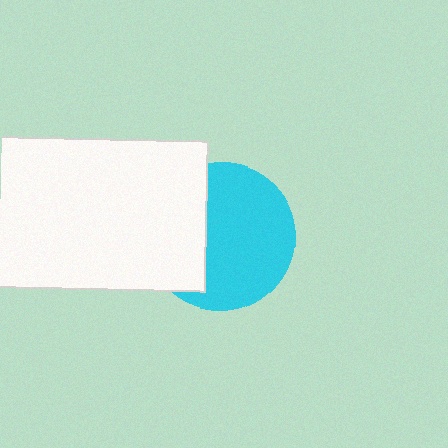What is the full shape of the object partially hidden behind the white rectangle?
The partially hidden object is a cyan circle.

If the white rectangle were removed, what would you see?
You would see the complete cyan circle.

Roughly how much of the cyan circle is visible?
About half of it is visible (roughly 64%).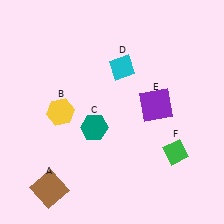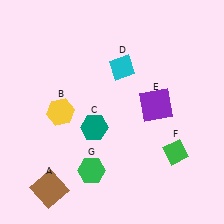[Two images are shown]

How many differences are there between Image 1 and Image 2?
There is 1 difference between the two images.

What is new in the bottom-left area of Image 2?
A green hexagon (G) was added in the bottom-left area of Image 2.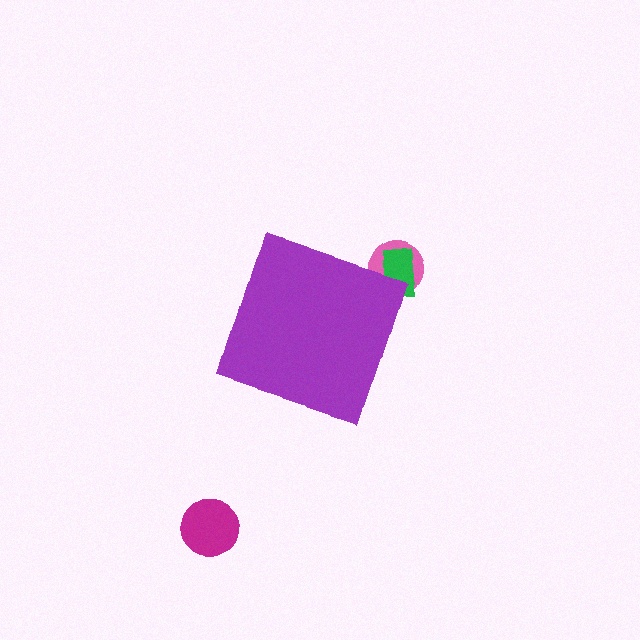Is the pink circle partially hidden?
Yes, the pink circle is partially hidden behind the purple diamond.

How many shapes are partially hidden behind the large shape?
2 shapes are partially hidden.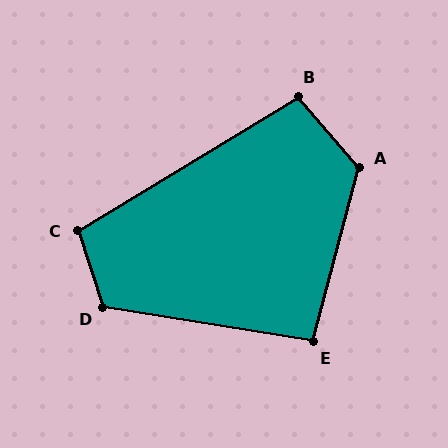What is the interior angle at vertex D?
Approximately 118 degrees (obtuse).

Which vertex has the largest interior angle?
A, at approximately 124 degrees.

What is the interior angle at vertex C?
Approximately 103 degrees (obtuse).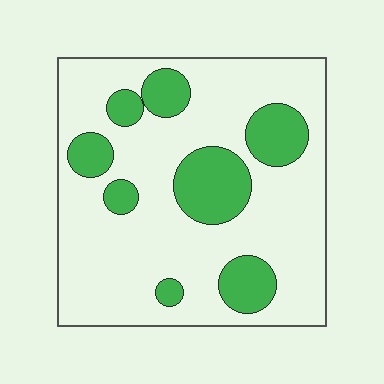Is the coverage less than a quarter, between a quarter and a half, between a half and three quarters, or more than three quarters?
Less than a quarter.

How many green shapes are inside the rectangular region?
8.